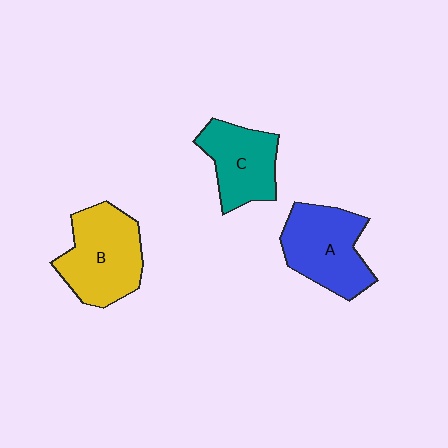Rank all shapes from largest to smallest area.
From largest to smallest: B (yellow), A (blue), C (teal).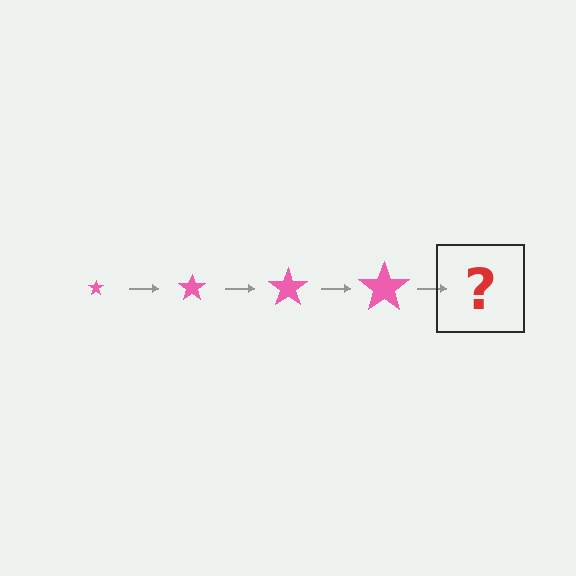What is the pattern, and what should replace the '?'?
The pattern is that the star gets progressively larger each step. The '?' should be a pink star, larger than the previous one.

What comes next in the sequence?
The next element should be a pink star, larger than the previous one.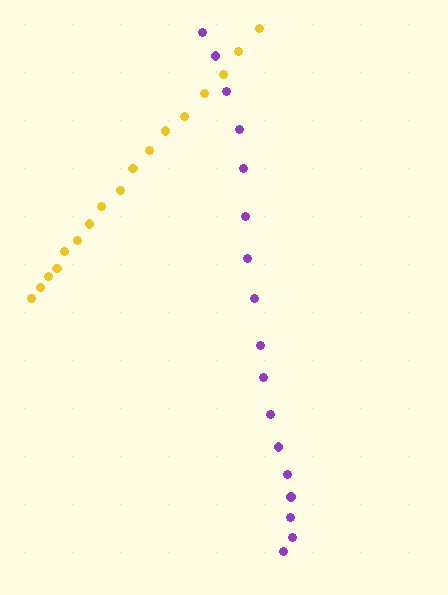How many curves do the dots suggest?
There are 2 distinct paths.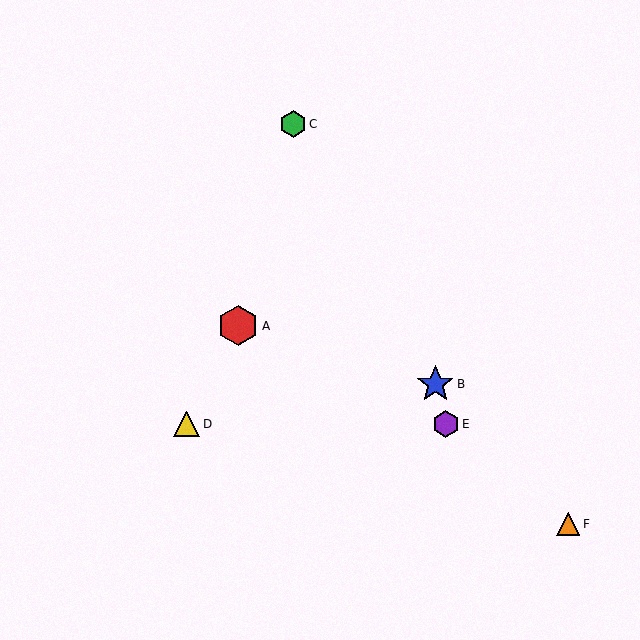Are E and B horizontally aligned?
No, E is at y≈424 and B is at y≈384.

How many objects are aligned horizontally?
2 objects (D, E) are aligned horizontally.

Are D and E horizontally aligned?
Yes, both are at y≈424.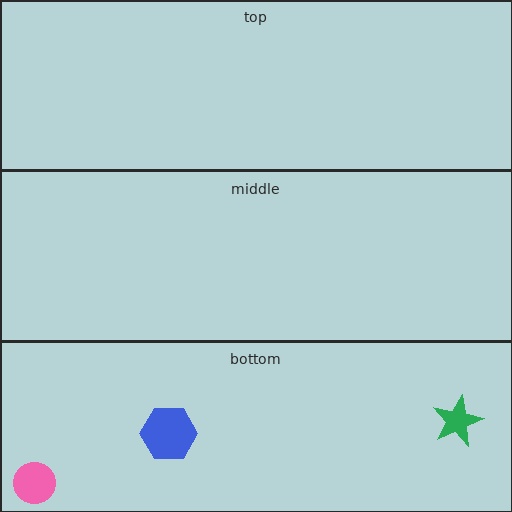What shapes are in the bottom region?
The pink circle, the green star, the blue hexagon.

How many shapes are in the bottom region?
3.